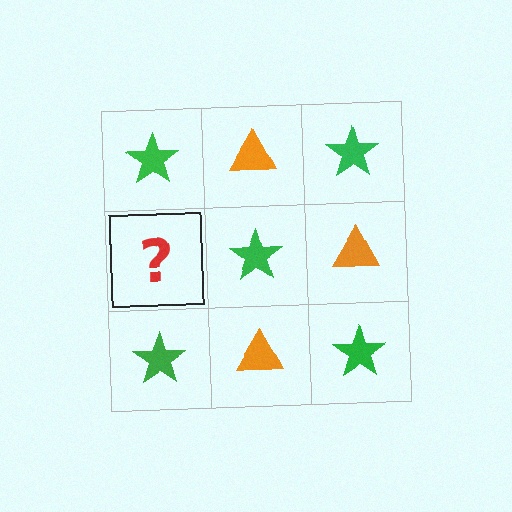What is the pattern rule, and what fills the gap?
The rule is that it alternates green star and orange triangle in a checkerboard pattern. The gap should be filled with an orange triangle.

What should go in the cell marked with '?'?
The missing cell should contain an orange triangle.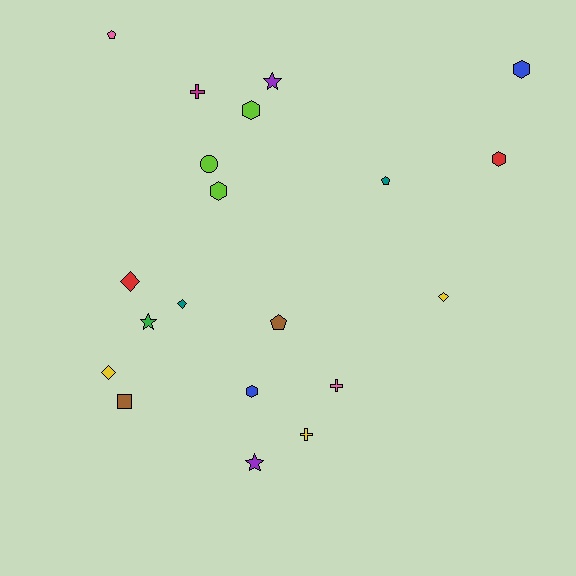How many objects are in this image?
There are 20 objects.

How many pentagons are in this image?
There are 3 pentagons.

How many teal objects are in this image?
There are 2 teal objects.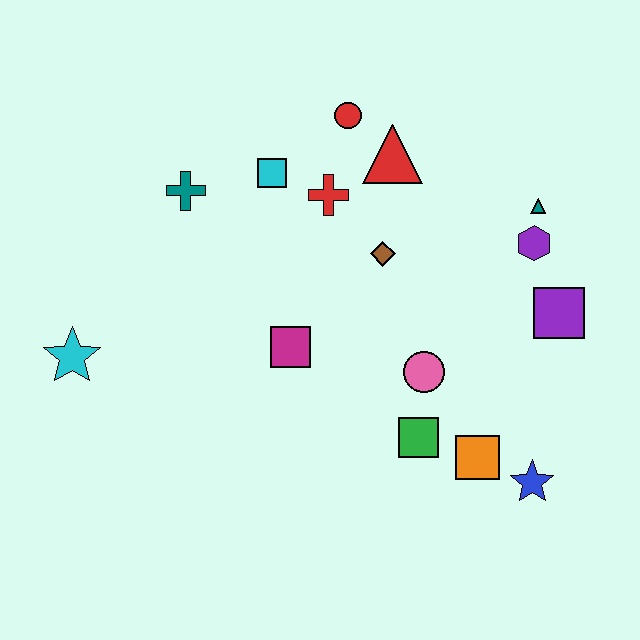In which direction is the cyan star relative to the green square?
The cyan star is to the left of the green square.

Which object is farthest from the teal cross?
The blue star is farthest from the teal cross.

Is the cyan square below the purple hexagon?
No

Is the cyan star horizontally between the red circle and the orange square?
No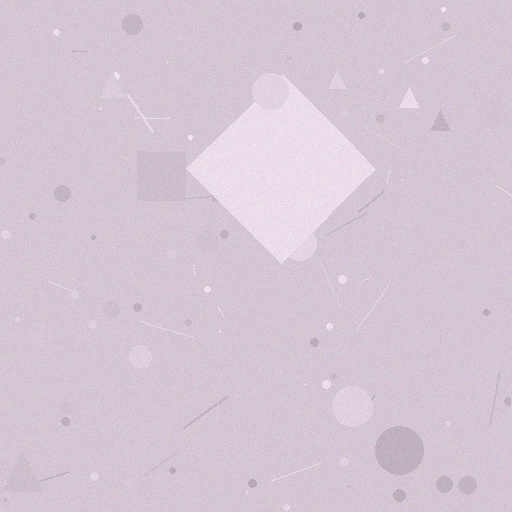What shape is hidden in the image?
A diamond is hidden in the image.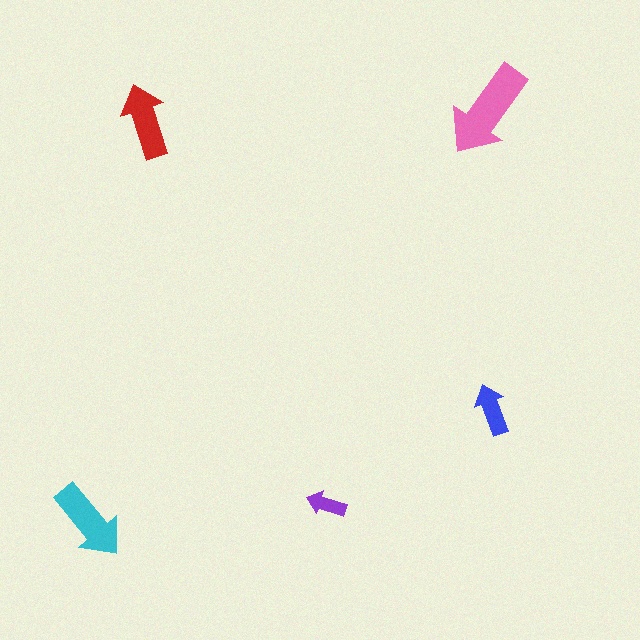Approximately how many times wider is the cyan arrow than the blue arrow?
About 1.5 times wider.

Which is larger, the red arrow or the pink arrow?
The pink one.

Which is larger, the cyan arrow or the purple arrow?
The cyan one.